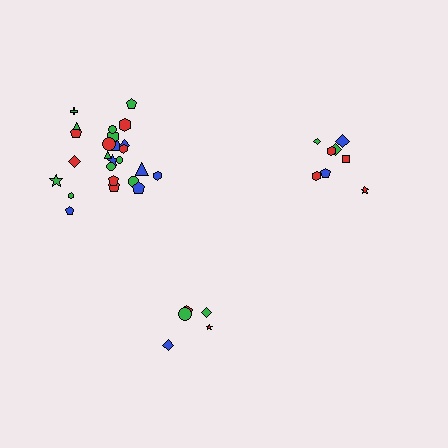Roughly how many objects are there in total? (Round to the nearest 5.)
Roughly 40 objects in total.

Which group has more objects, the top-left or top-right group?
The top-left group.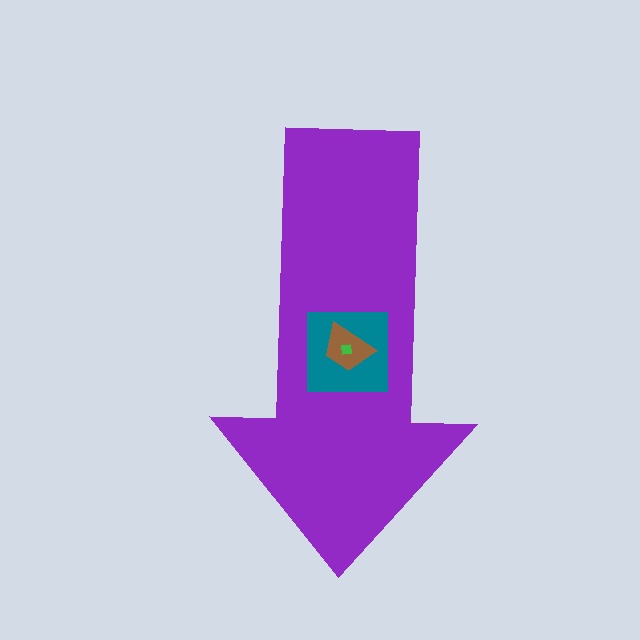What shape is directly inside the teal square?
The brown trapezoid.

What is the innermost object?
The green square.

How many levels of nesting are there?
4.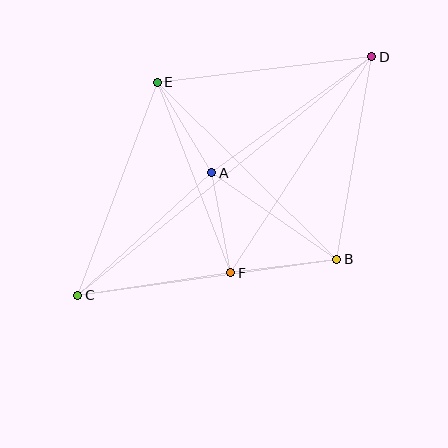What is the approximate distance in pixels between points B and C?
The distance between B and C is approximately 262 pixels.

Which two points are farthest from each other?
Points C and D are farthest from each other.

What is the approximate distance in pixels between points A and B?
The distance between A and B is approximately 152 pixels.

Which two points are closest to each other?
Points A and F are closest to each other.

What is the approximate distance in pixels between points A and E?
The distance between A and E is approximately 106 pixels.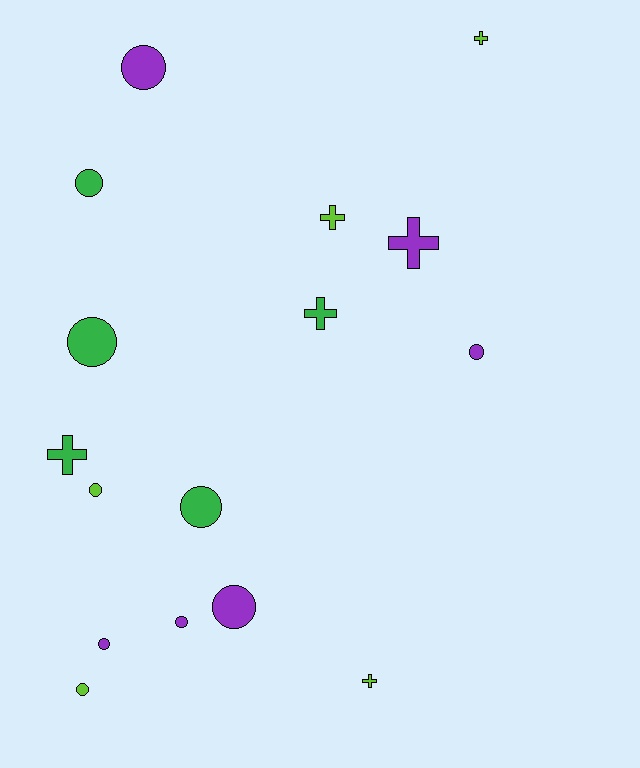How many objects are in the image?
There are 16 objects.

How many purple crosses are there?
There is 1 purple cross.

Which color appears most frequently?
Purple, with 6 objects.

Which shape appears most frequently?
Circle, with 10 objects.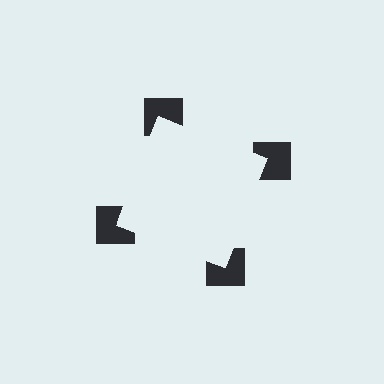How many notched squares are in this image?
There are 4 — one at each vertex of the illusory square.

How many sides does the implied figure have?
4 sides.